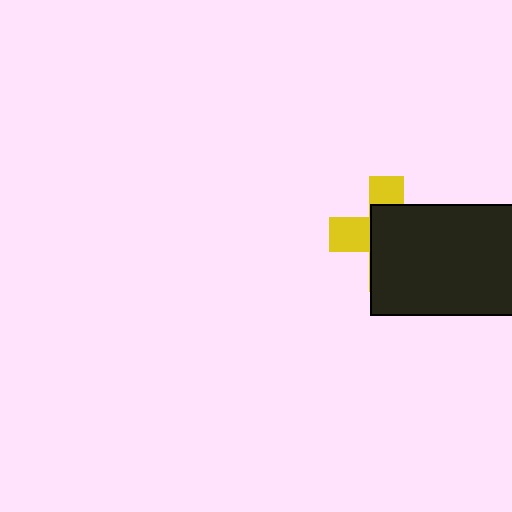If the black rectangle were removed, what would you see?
You would see the complete yellow cross.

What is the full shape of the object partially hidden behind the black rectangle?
The partially hidden object is a yellow cross.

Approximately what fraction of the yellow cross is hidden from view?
Roughly 66% of the yellow cross is hidden behind the black rectangle.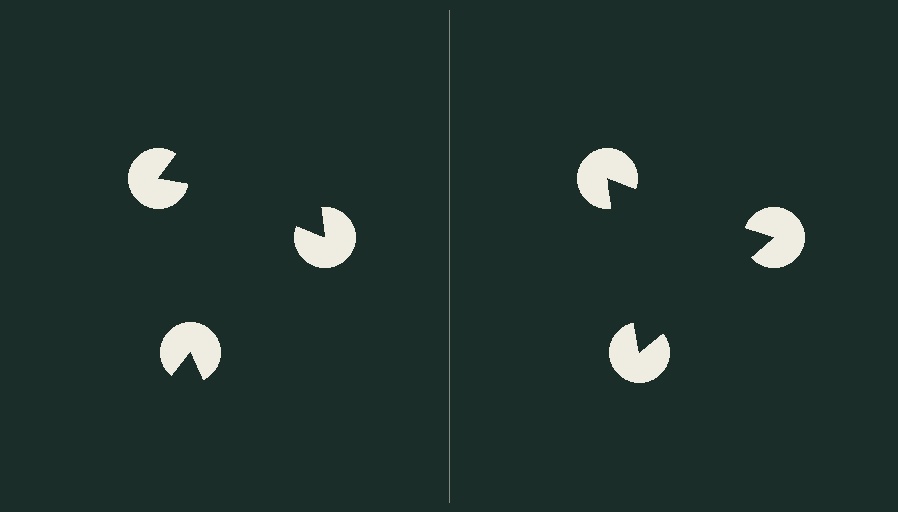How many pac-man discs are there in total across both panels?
6 — 3 on each side.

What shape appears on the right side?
An illusory triangle.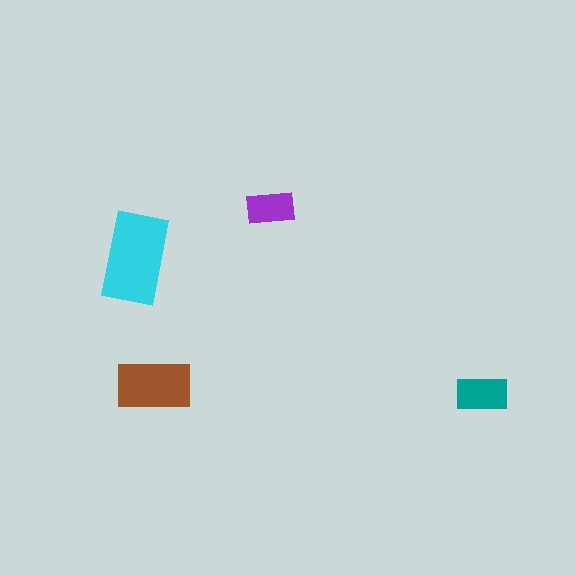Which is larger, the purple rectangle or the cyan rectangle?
The cyan one.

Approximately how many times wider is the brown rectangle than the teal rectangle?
About 1.5 times wider.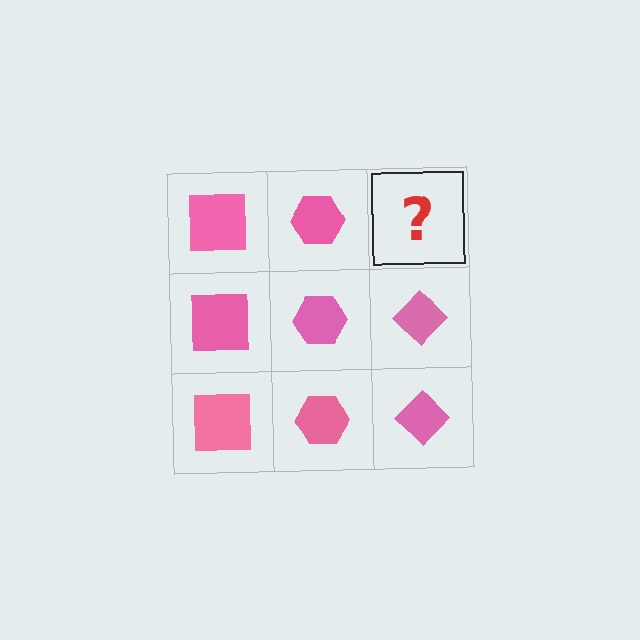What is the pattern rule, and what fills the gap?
The rule is that each column has a consistent shape. The gap should be filled with a pink diamond.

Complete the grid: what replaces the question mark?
The question mark should be replaced with a pink diamond.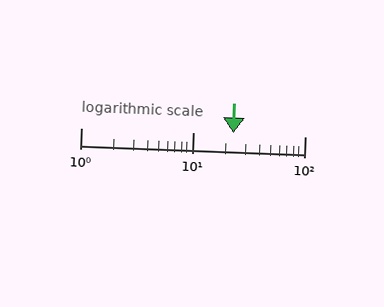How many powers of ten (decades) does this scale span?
The scale spans 2 decades, from 1 to 100.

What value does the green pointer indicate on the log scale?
The pointer indicates approximately 23.